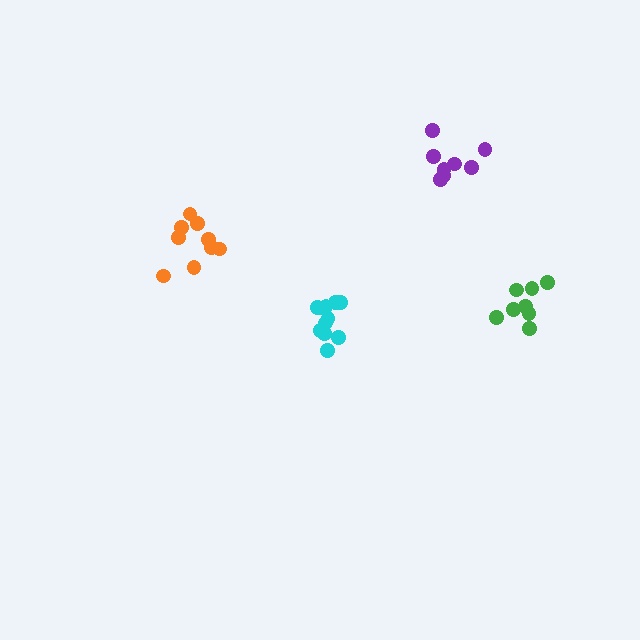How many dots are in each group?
Group 1: 9 dots, Group 2: 8 dots, Group 3: 8 dots, Group 4: 12 dots (37 total).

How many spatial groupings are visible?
There are 4 spatial groupings.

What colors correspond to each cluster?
The clusters are colored: orange, purple, green, cyan.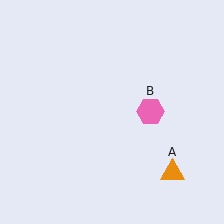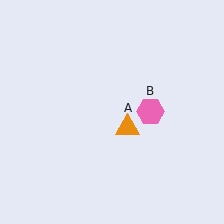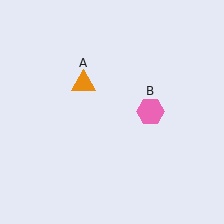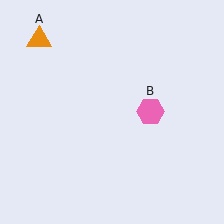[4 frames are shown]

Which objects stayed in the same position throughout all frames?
Pink hexagon (object B) remained stationary.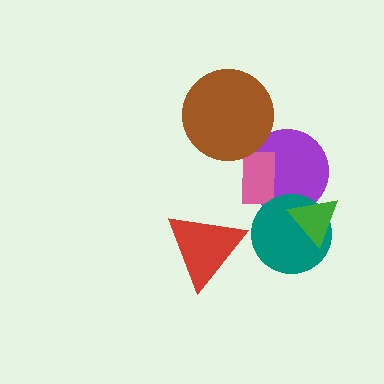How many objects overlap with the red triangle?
0 objects overlap with the red triangle.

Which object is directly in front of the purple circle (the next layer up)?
The pink rectangle is directly in front of the purple circle.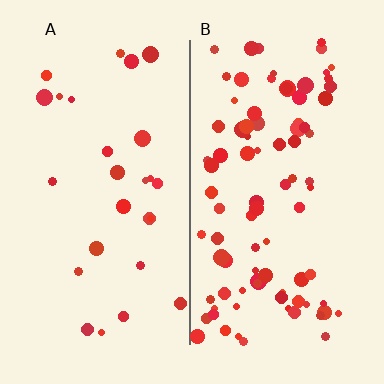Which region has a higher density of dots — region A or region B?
B (the right).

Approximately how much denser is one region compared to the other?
Approximately 3.2× — region B over region A.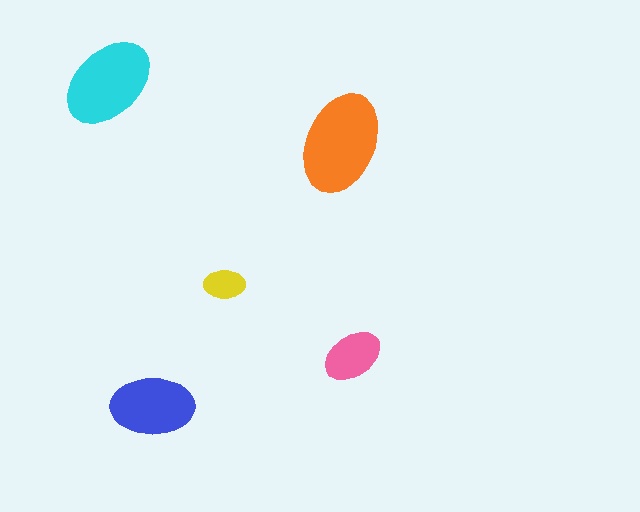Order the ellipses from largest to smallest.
the orange one, the cyan one, the blue one, the pink one, the yellow one.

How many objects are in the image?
There are 5 objects in the image.